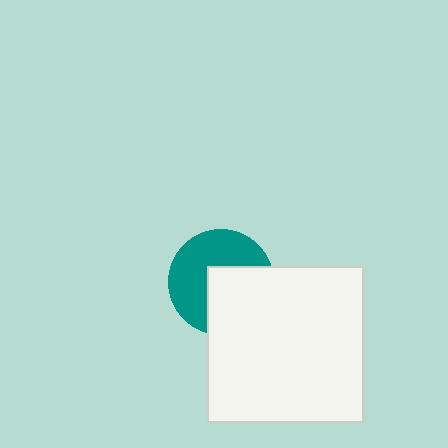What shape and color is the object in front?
The object in front is a white square.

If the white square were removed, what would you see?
You would see the complete teal circle.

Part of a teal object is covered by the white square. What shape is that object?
It is a circle.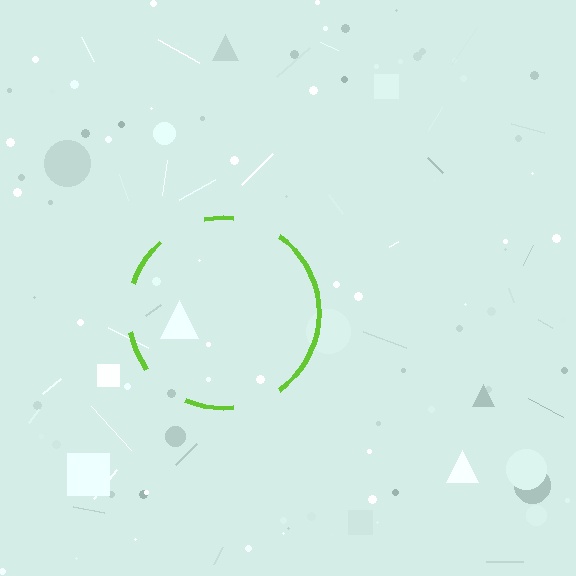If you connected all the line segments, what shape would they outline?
They would outline a circle.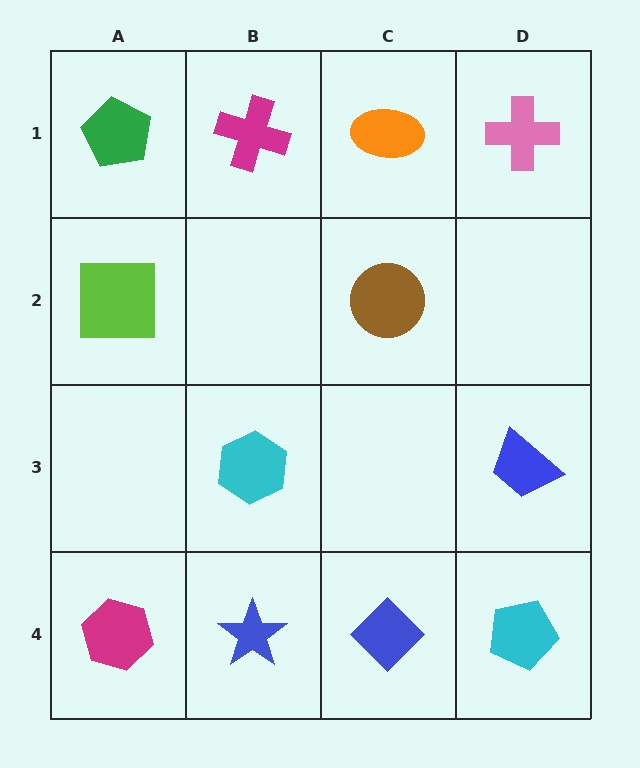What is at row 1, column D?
A pink cross.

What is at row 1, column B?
A magenta cross.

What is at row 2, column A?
A lime square.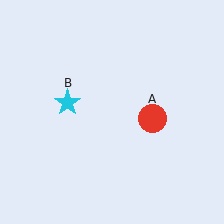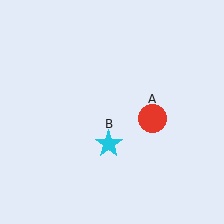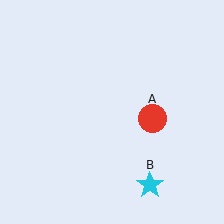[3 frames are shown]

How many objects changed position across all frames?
1 object changed position: cyan star (object B).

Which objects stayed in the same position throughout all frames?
Red circle (object A) remained stationary.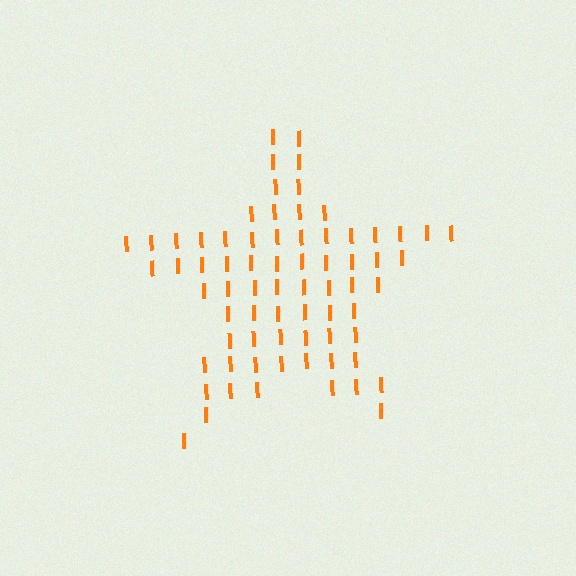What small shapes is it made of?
It is made of small letter I's.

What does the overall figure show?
The overall figure shows a star.